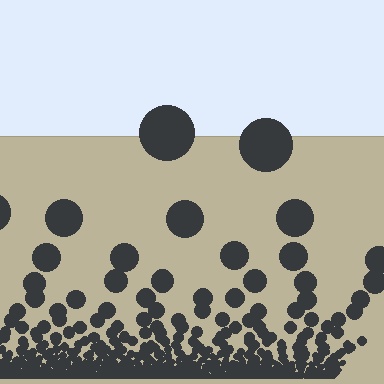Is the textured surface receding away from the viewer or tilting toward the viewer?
The surface appears to tilt toward the viewer. Texture elements get larger and sparser toward the top.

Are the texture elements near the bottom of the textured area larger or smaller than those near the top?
Smaller. The gradient is inverted — elements near the bottom are smaller and denser.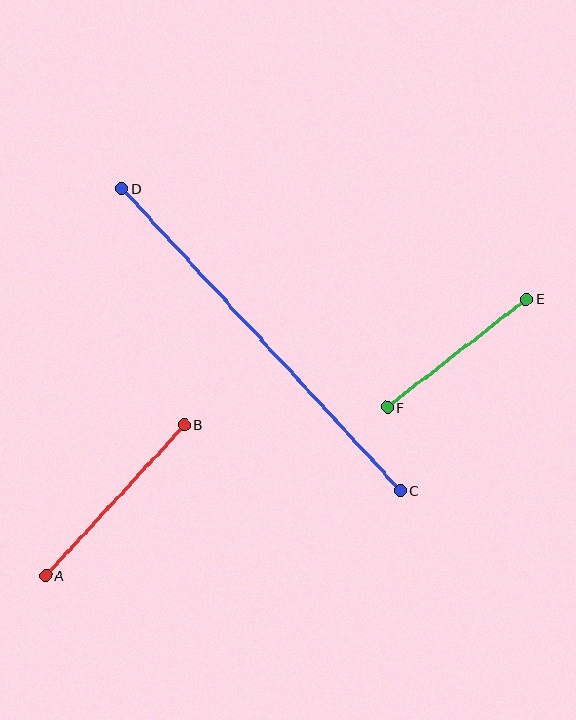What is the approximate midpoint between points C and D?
The midpoint is at approximately (261, 340) pixels.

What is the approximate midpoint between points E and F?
The midpoint is at approximately (457, 353) pixels.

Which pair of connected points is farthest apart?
Points C and D are farthest apart.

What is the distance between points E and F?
The distance is approximately 176 pixels.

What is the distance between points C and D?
The distance is approximately 411 pixels.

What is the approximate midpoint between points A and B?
The midpoint is at approximately (115, 500) pixels.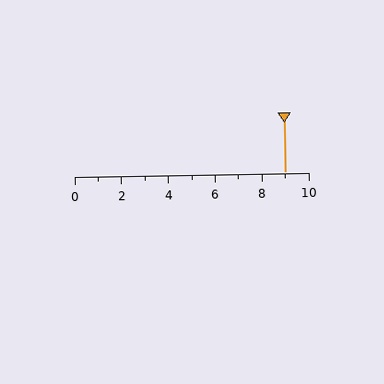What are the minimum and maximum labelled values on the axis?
The axis runs from 0 to 10.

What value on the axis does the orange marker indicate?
The marker indicates approximately 9.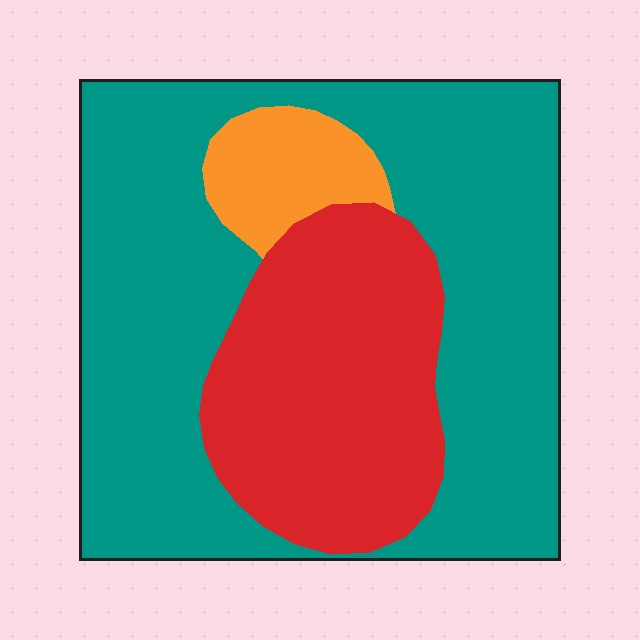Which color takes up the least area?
Orange, at roughly 10%.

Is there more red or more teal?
Teal.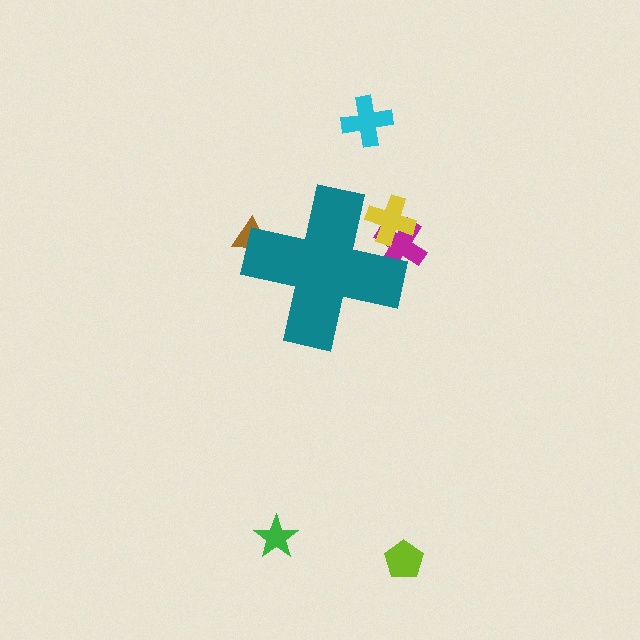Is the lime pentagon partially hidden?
No, the lime pentagon is fully visible.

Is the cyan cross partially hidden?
No, the cyan cross is fully visible.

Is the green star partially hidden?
No, the green star is fully visible.